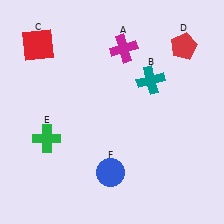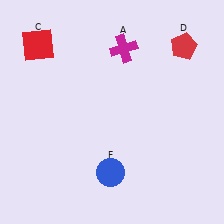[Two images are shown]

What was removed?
The teal cross (B), the green cross (E) were removed in Image 2.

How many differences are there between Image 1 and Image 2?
There are 2 differences between the two images.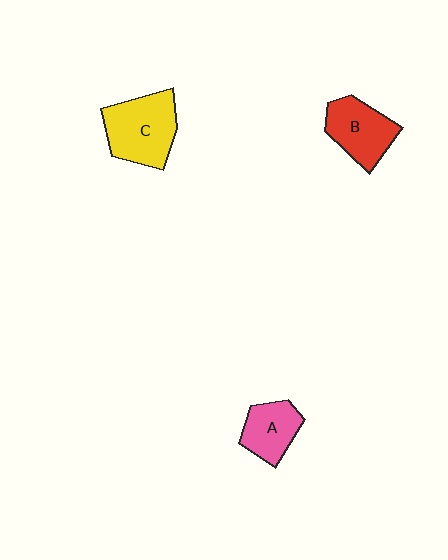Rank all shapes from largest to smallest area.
From largest to smallest: C (yellow), B (red), A (pink).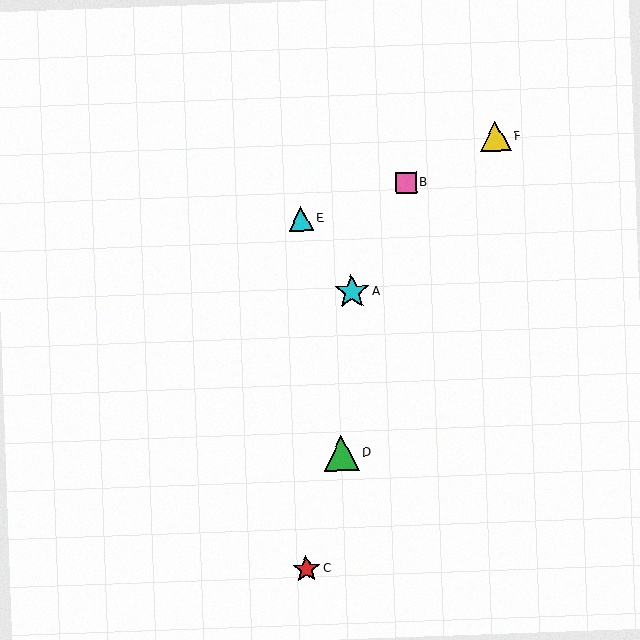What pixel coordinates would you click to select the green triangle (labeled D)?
Click at (341, 453) to select the green triangle D.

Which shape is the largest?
The green triangle (labeled D) is the largest.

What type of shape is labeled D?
Shape D is a green triangle.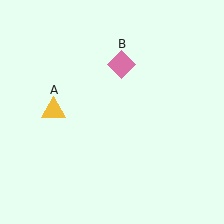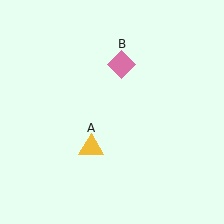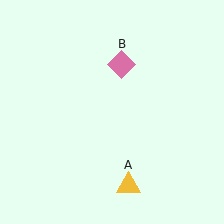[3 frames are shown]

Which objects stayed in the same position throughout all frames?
Pink diamond (object B) remained stationary.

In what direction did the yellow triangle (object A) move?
The yellow triangle (object A) moved down and to the right.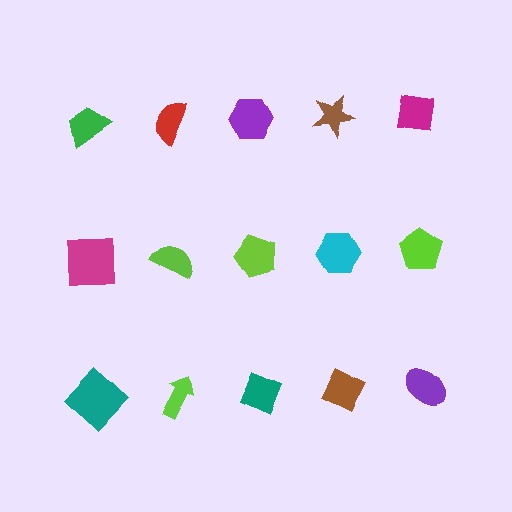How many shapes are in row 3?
5 shapes.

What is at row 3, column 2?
A lime arrow.